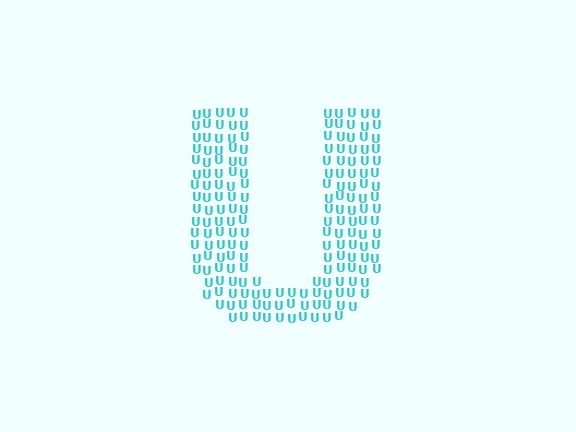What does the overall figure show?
The overall figure shows the letter U.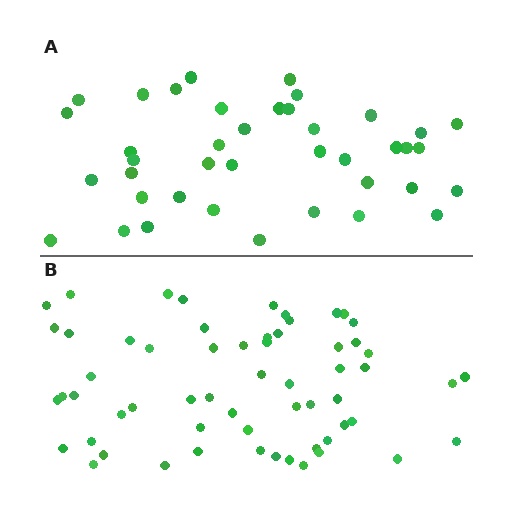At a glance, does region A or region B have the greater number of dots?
Region B (the bottom region) has more dots.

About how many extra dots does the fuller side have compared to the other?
Region B has approximately 20 more dots than region A.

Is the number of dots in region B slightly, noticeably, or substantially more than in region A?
Region B has substantially more. The ratio is roughly 1.5 to 1.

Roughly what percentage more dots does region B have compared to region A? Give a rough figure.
About 50% more.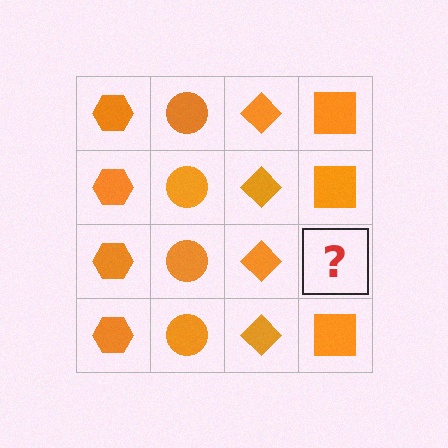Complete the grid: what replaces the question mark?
The question mark should be replaced with an orange square.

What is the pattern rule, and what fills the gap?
The rule is that each column has a consistent shape. The gap should be filled with an orange square.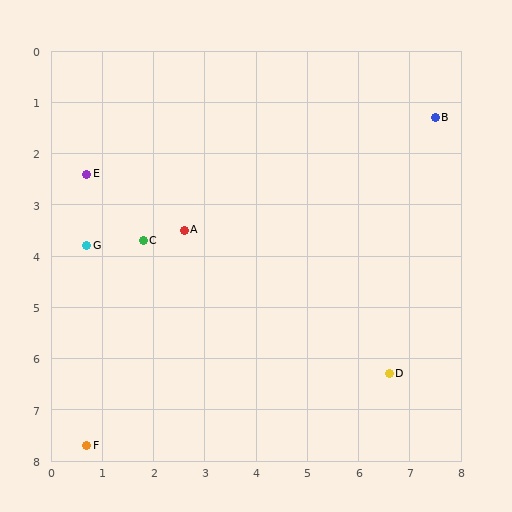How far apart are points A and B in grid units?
Points A and B are about 5.4 grid units apart.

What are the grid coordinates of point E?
Point E is at approximately (0.7, 2.4).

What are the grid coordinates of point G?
Point G is at approximately (0.7, 3.8).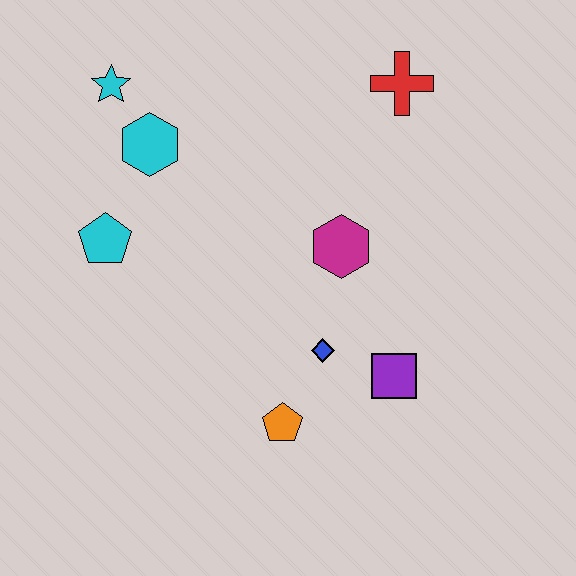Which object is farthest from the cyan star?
The purple square is farthest from the cyan star.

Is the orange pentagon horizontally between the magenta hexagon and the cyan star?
Yes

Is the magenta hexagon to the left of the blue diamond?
No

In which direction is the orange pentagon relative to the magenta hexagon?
The orange pentagon is below the magenta hexagon.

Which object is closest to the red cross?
The magenta hexagon is closest to the red cross.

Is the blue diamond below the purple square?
No